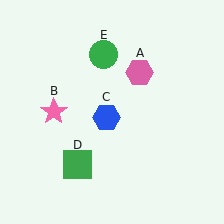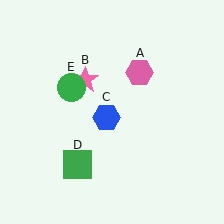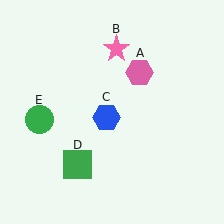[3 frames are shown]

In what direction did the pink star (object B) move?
The pink star (object B) moved up and to the right.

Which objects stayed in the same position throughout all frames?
Pink hexagon (object A) and blue hexagon (object C) and green square (object D) remained stationary.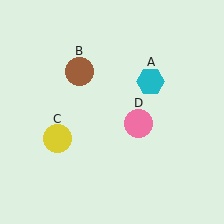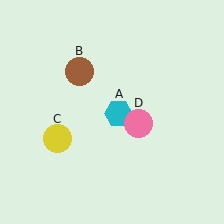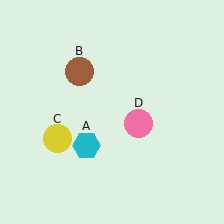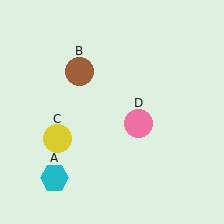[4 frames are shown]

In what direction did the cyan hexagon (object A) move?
The cyan hexagon (object A) moved down and to the left.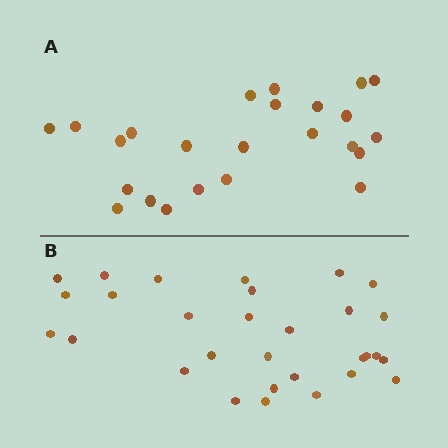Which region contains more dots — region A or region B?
Region B (the bottom region) has more dots.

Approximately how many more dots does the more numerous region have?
Region B has about 6 more dots than region A.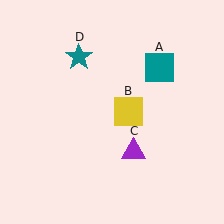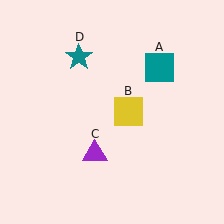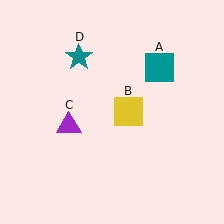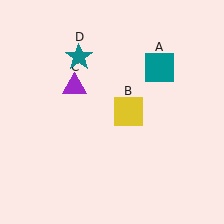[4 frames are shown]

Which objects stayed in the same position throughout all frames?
Teal square (object A) and yellow square (object B) and teal star (object D) remained stationary.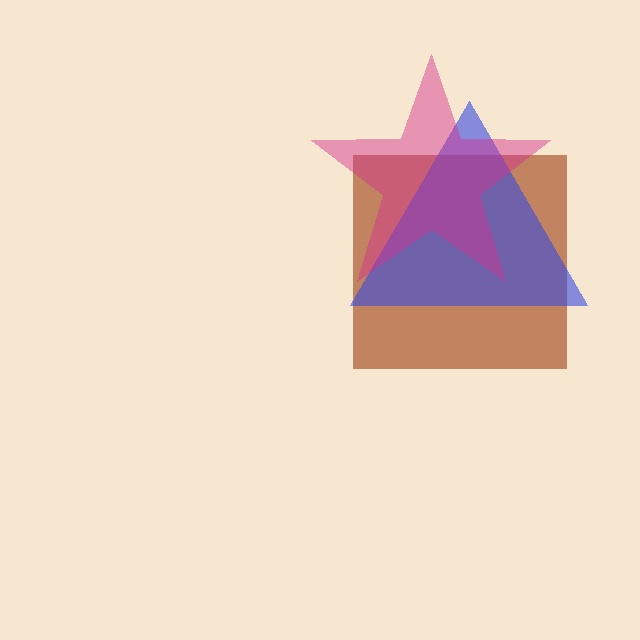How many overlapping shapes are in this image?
There are 3 overlapping shapes in the image.